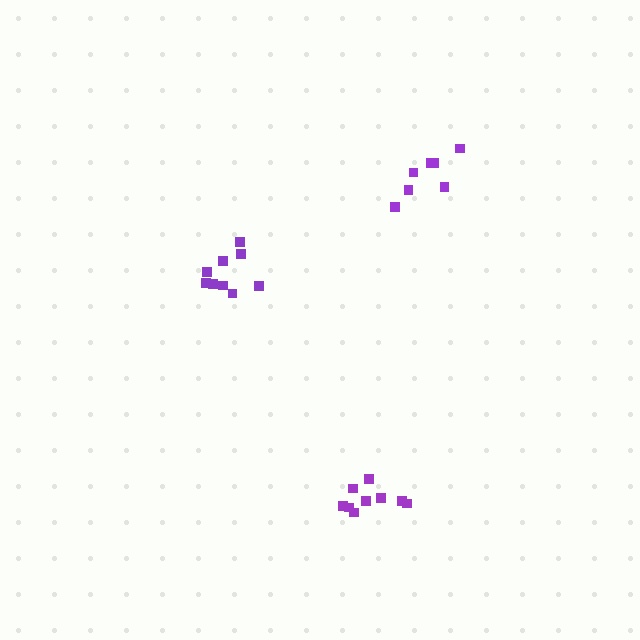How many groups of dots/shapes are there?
There are 3 groups.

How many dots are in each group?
Group 1: 9 dots, Group 2: 7 dots, Group 3: 9 dots (25 total).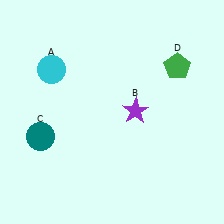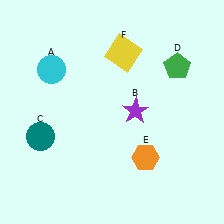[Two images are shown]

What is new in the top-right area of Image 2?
A yellow square (F) was added in the top-right area of Image 2.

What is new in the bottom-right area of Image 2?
An orange hexagon (E) was added in the bottom-right area of Image 2.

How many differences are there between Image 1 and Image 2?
There are 2 differences between the two images.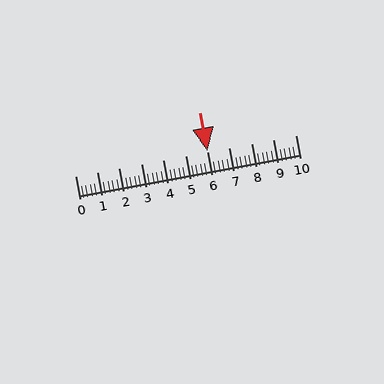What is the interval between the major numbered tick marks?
The major tick marks are spaced 1 units apart.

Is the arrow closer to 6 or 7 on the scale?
The arrow is closer to 6.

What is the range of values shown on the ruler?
The ruler shows values from 0 to 10.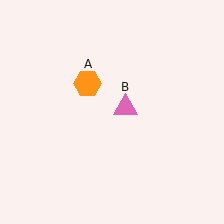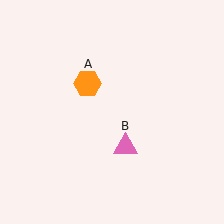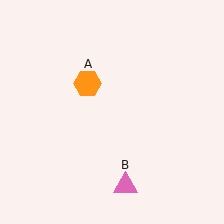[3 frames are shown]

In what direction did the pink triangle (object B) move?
The pink triangle (object B) moved down.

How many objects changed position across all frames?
1 object changed position: pink triangle (object B).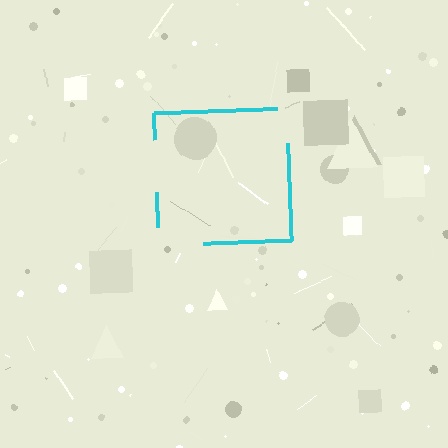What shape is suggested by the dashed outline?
The dashed outline suggests a square.